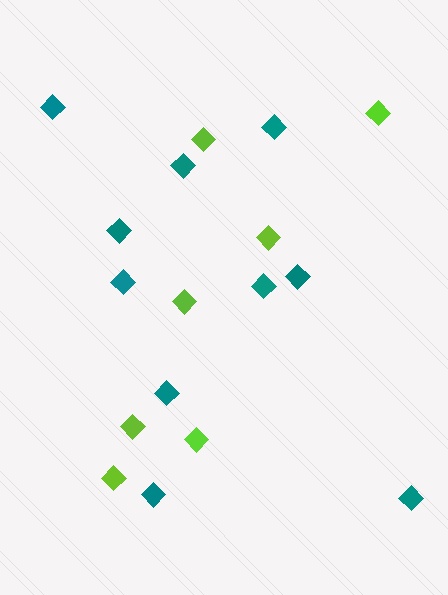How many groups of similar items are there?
There are 2 groups: one group of teal diamonds (10) and one group of lime diamonds (7).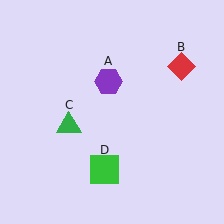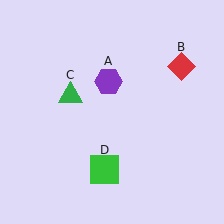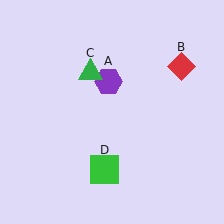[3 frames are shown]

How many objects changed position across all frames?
1 object changed position: green triangle (object C).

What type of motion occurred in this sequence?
The green triangle (object C) rotated clockwise around the center of the scene.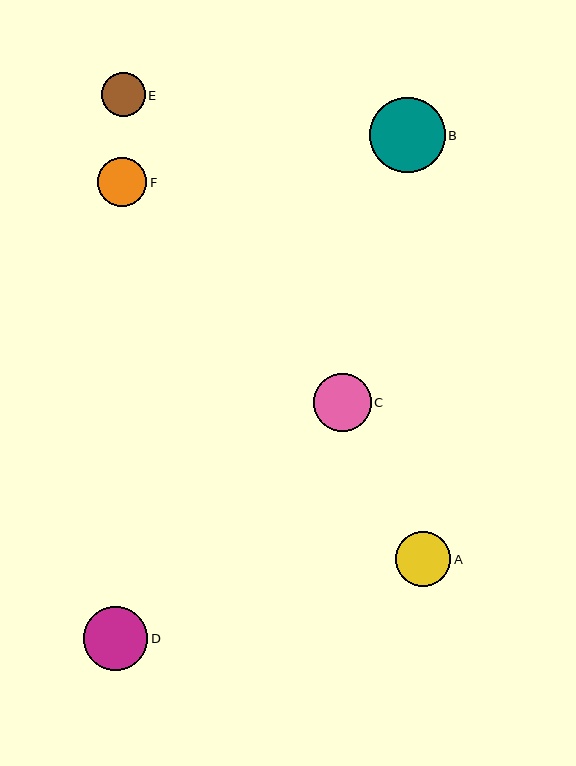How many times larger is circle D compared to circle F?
Circle D is approximately 1.3 times the size of circle F.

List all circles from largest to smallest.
From largest to smallest: B, D, C, A, F, E.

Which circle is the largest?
Circle B is the largest with a size of approximately 76 pixels.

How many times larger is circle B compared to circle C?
Circle B is approximately 1.3 times the size of circle C.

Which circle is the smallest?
Circle E is the smallest with a size of approximately 44 pixels.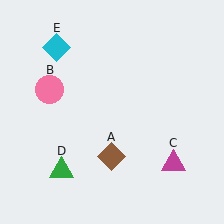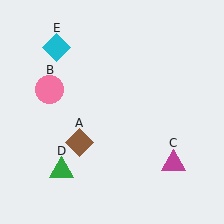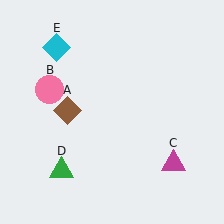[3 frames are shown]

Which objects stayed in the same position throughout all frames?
Pink circle (object B) and magenta triangle (object C) and green triangle (object D) and cyan diamond (object E) remained stationary.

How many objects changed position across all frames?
1 object changed position: brown diamond (object A).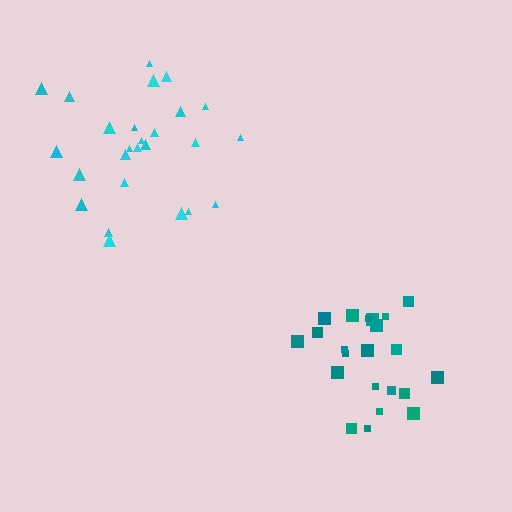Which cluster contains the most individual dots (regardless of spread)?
Cyan (26).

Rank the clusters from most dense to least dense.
teal, cyan.